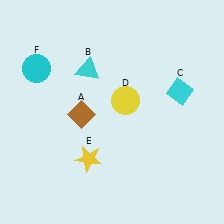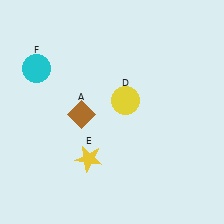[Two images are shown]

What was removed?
The cyan diamond (C), the cyan triangle (B) were removed in Image 2.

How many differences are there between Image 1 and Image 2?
There are 2 differences between the two images.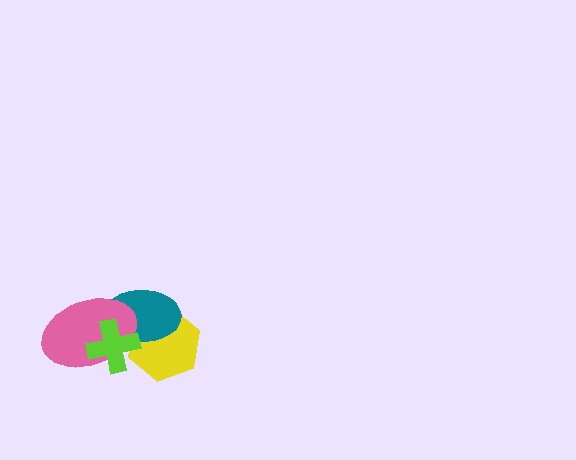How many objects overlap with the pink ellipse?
3 objects overlap with the pink ellipse.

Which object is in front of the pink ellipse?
The lime cross is in front of the pink ellipse.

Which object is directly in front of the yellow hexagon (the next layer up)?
The teal ellipse is directly in front of the yellow hexagon.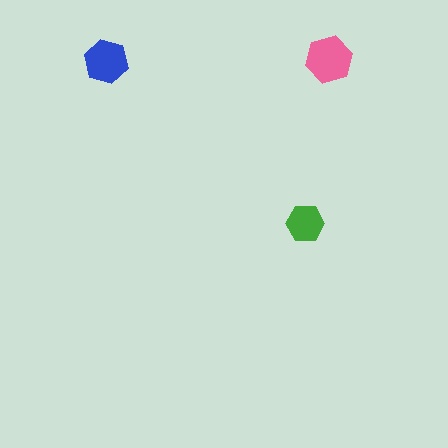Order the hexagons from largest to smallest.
the pink one, the blue one, the green one.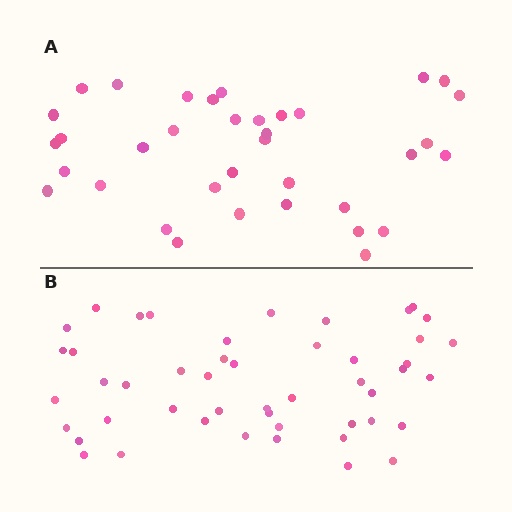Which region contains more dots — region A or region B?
Region B (the bottom region) has more dots.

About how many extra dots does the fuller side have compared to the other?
Region B has roughly 12 or so more dots than region A.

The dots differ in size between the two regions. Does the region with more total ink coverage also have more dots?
No. Region A has more total ink coverage because its dots are larger, but region B actually contains more individual dots. Total area can be misleading — the number of items is what matters here.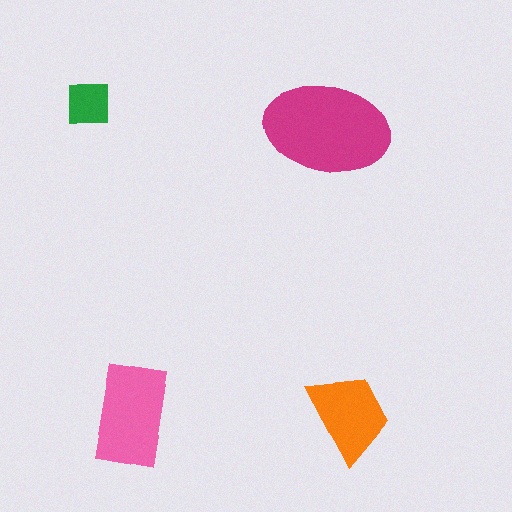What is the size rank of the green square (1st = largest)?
4th.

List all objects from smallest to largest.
The green square, the orange trapezoid, the pink rectangle, the magenta ellipse.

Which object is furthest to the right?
The orange trapezoid is rightmost.